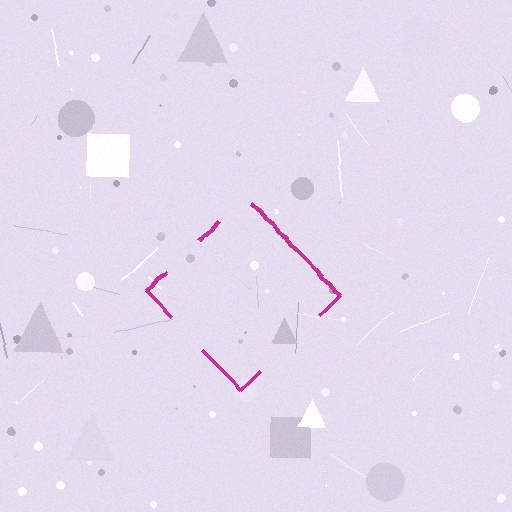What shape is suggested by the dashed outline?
The dashed outline suggests a diamond.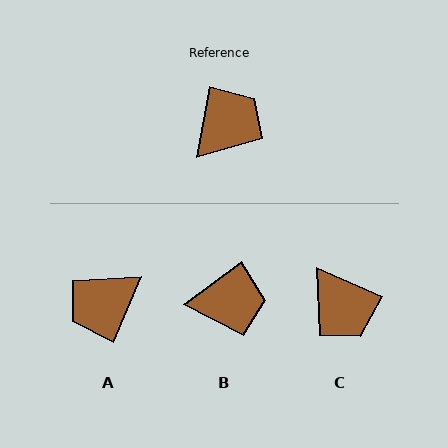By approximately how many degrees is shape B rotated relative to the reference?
Approximately 43 degrees clockwise.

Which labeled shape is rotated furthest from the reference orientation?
A, about 168 degrees away.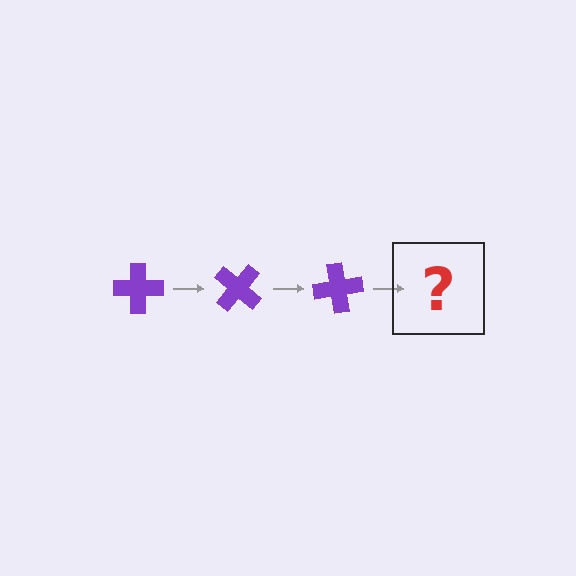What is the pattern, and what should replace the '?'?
The pattern is that the cross rotates 40 degrees each step. The '?' should be a purple cross rotated 120 degrees.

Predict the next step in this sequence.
The next step is a purple cross rotated 120 degrees.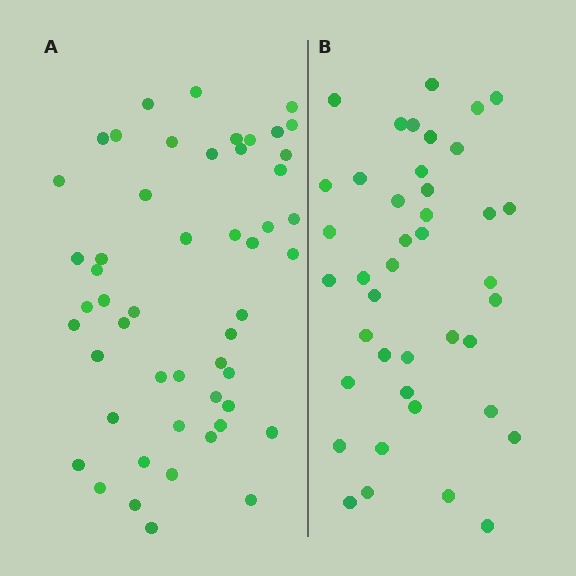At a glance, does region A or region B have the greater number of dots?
Region A (the left region) has more dots.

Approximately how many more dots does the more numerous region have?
Region A has roughly 10 or so more dots than region B.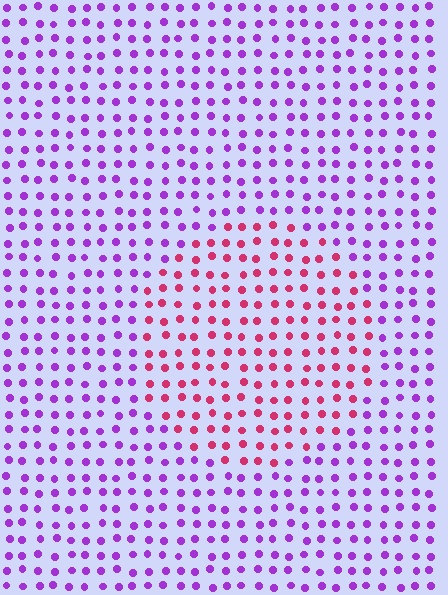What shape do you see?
I see a circle.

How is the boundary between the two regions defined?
The boundary is defined purely by a slight shift in hue (about 55 degrees). Spacing, size, and orientation are identical on both sides.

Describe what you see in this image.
The image is filled with small purple elements in a uniform arrangement. A circle-shaped region is visible where the elements are tinted to a slightly different hue, forming a subtle color boundary.